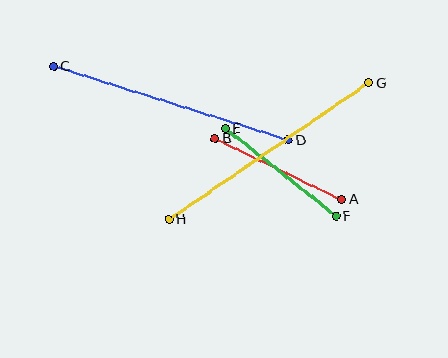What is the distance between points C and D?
The distance is approximately 246 pixels.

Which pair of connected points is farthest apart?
Points C and D are farthest apart.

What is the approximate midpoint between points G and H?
The midpoint is at approximately (269, 151) pixels.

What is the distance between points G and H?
The distance is approximately 242 pixels.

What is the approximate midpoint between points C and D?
The midpoint is at approximately (171, 103) pixels.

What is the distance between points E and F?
The distance is approximately 141 pixels.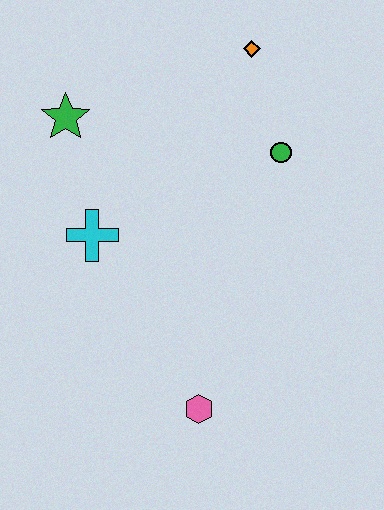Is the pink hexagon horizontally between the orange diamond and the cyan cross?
Yes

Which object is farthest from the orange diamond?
The pink hexagon is farthest from the orange diamond.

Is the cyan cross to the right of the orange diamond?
No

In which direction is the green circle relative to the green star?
The green circle is to the right of the green star.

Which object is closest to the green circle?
The orange diamond is closest to the green circle.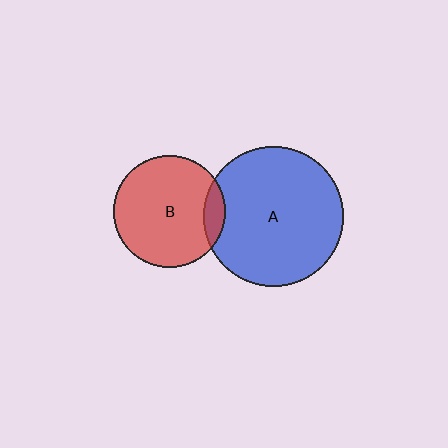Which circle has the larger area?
Circle A (blue).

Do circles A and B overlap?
Yes.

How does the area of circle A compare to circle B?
Approximately 1.6 times.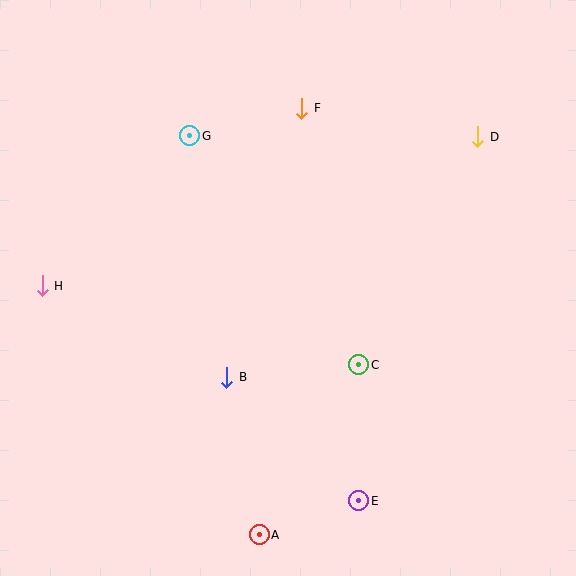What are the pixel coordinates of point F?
Point F is at (302, 108).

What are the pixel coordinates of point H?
Point H is at (42, 286).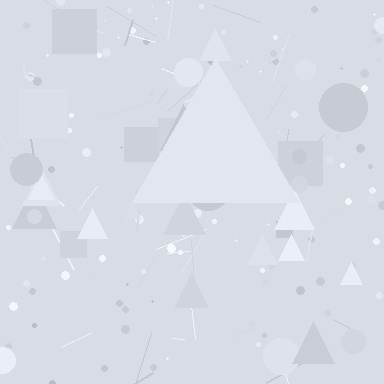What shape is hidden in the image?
A triangle is hidden in the image.